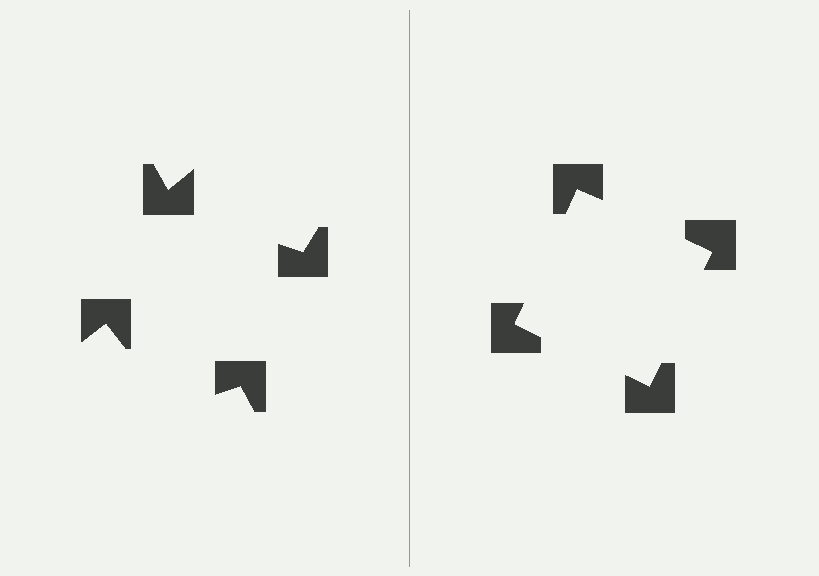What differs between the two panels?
The notched squares are positioned identically on both sides; only the wedge orientations differ. On the right they align to a square; on the left they are misaligned.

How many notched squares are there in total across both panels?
8 — 4 on each side.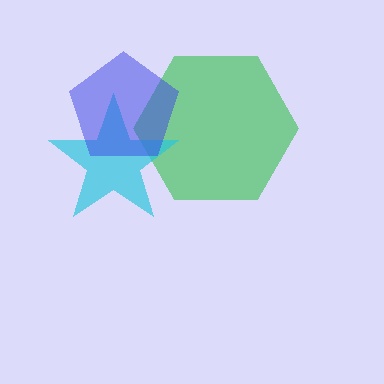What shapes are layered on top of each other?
The layered shapes are: a green hexagon, a cyan star, a blue pentagon.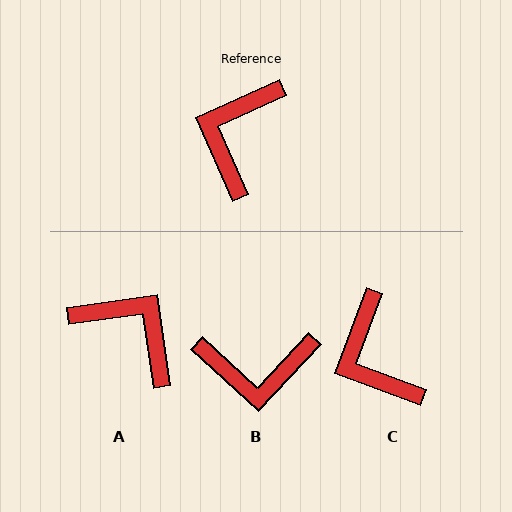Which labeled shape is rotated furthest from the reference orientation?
B, about 113 degrees away.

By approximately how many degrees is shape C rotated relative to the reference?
Approximately 45 degrees counter-clockwise.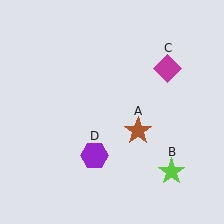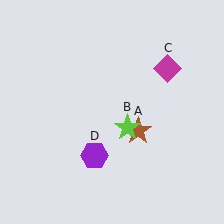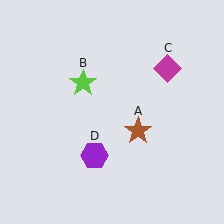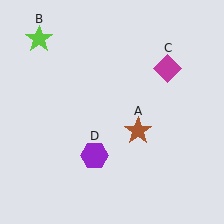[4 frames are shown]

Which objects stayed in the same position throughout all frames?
Brown star (object A) and magenta diamond (object C) and purple hexagon (object D) remained stationary.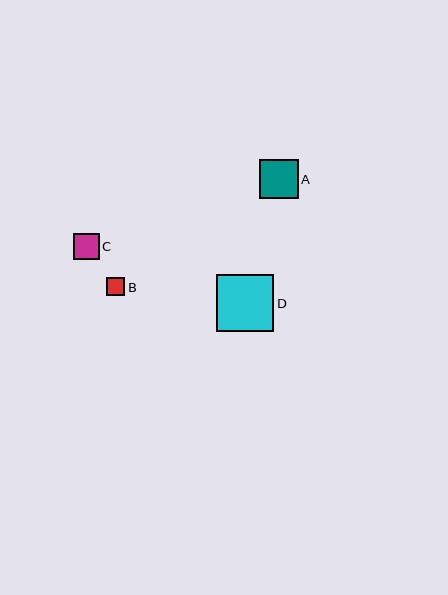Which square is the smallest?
Square B is the smallest with a size of approximately 18 pixels.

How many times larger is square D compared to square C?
Square D is approximately 2.2 times the size of square C.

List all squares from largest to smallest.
From largest to smallest: D, A, C, B.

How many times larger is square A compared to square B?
Square A is approximately 2.2 times the size of square B.